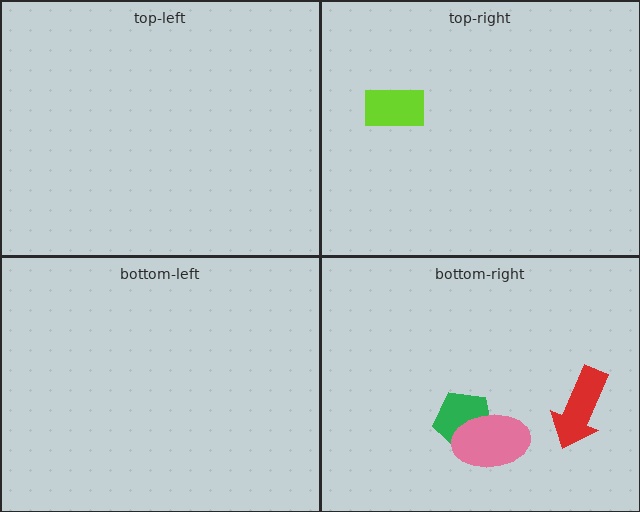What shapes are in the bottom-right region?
The red arrow, the green pentagon, the pink ellipse.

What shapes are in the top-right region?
The lime rectangle.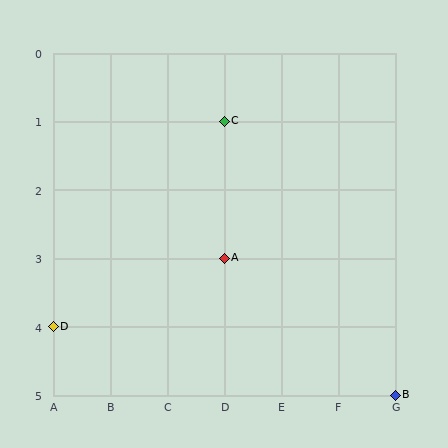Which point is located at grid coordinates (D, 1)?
Point C is at (D, 1).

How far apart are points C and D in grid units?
Points C and D are 3 columns and 3 rows apart (about 4.2 grid units diagonally).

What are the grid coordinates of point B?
Point B is at grid coordinates (G, 5).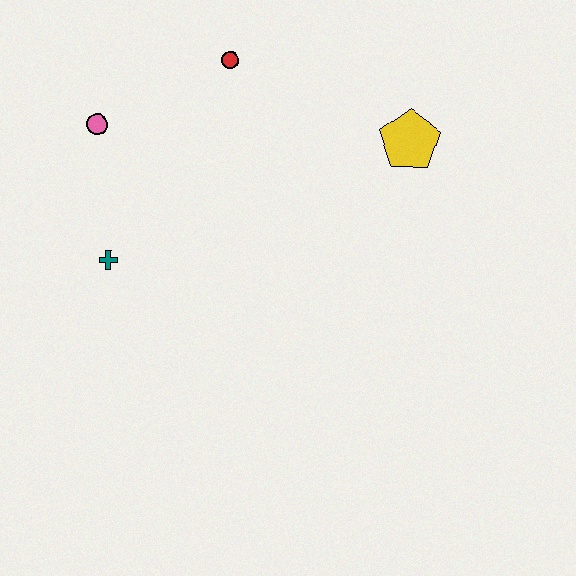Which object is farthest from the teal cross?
The yellow pentagon is farthest from the teal cross.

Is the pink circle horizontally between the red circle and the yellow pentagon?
No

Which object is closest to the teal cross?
The pink circle is closest to the teal cross.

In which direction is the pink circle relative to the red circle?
The pink circle is to the left of the red circle.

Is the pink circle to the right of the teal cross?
No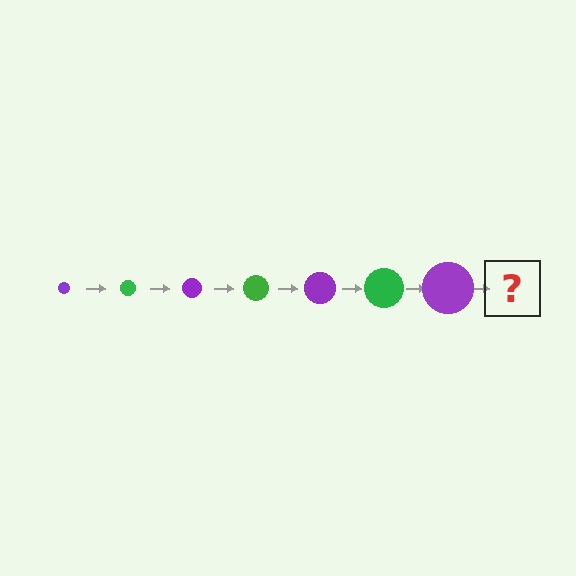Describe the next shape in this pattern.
It should be a green circle, larger than the previous one.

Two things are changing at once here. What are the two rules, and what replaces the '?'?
The two rules are that the circle grows larger each step and the color cycles through purple and green. The '?' should be a green circle, larger than the previous one.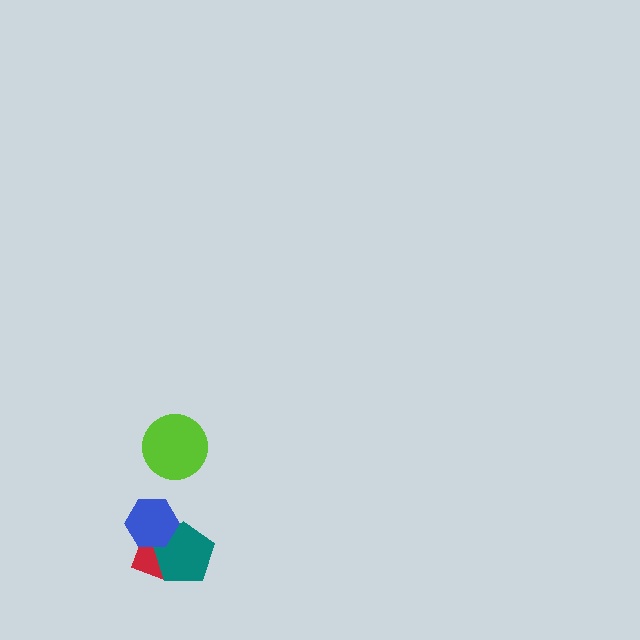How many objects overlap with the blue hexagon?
2 objects overlap with the blue hexagon.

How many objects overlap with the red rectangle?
2 objects overlap with the red rectangle.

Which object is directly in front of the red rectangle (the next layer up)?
The teal pentagon is directly in front of the red rectangle.